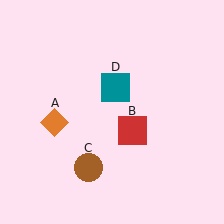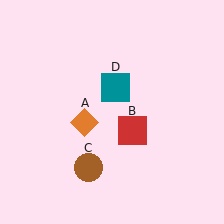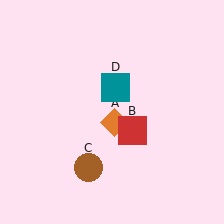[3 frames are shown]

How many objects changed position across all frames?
1 object changed position: orange diamond (object A).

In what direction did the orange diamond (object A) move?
The orange diamond (object A) moved right.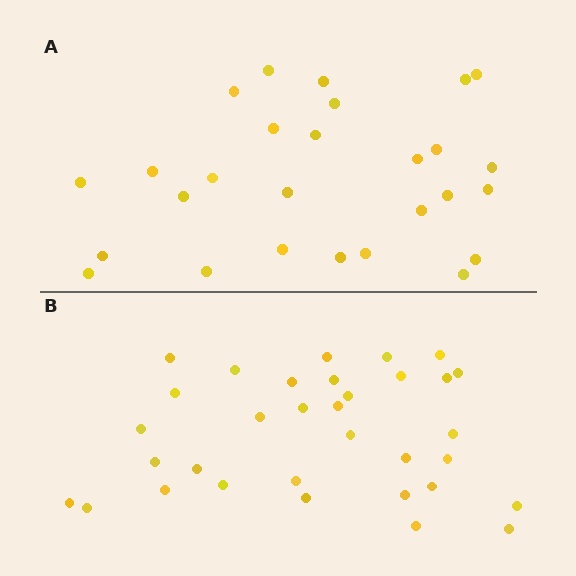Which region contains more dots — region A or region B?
Region B (the bottom region) has more dots.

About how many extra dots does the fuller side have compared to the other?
Region B has about 6 more dots than region A.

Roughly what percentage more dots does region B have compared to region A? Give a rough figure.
About 20% more.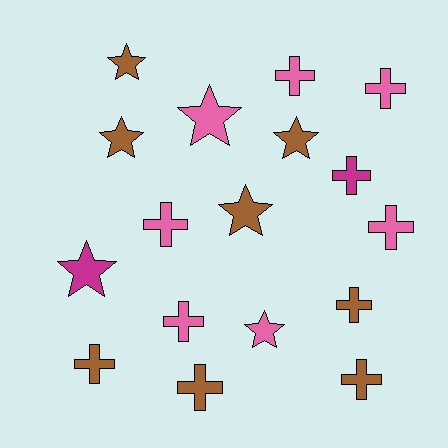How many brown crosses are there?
There are 4 brown crosses.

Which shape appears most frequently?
Cross, with 10 objects.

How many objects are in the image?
There are 17 objects.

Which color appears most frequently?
Brown, with 8 objects.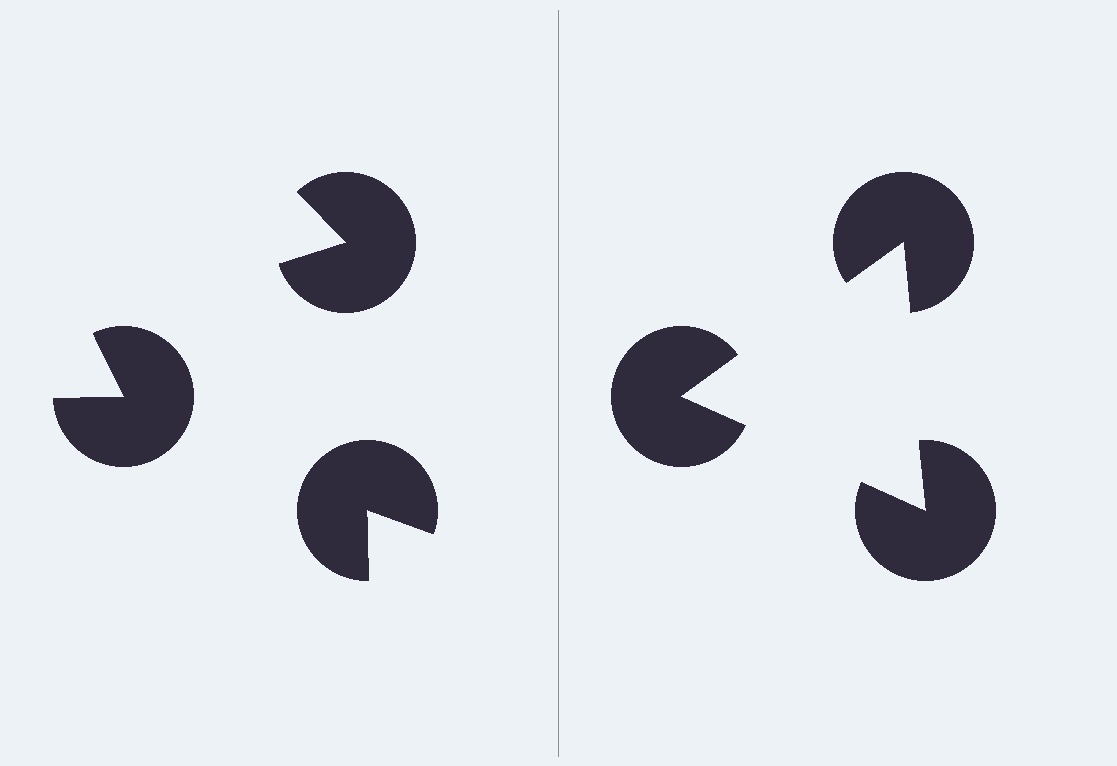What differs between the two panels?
The pac-man discs are positioned identically on both sides; only the wedge orientations differ. On the right they align to a triangle; on the left they are misaligned.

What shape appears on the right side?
An illusory triangle.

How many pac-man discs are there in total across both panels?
6 — 3 on each side.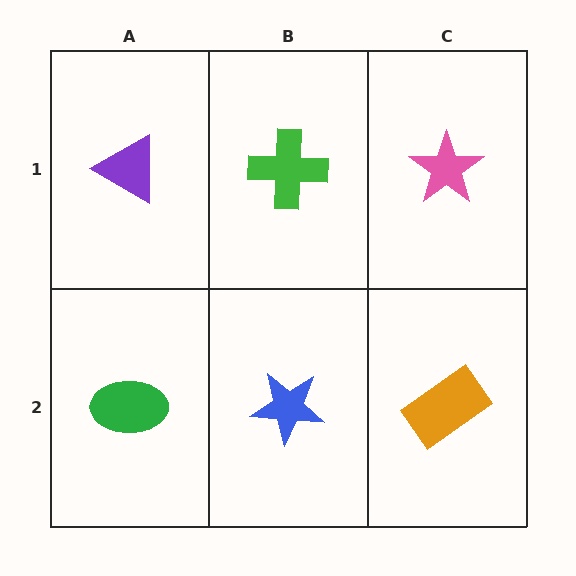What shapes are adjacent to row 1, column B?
A blue star (row 2, column B), a purple triangle (row 1, column A), a pink star (row 1, column C).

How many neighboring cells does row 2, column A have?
2.